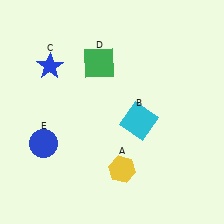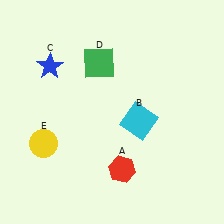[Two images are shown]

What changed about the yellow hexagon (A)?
In Image 1, A is yellow. In Image 2, it changed to red.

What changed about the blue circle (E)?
In Image 1, E is blue. In Image 2, it changed to yellow.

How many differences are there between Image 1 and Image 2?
There are 2 differences between the two images.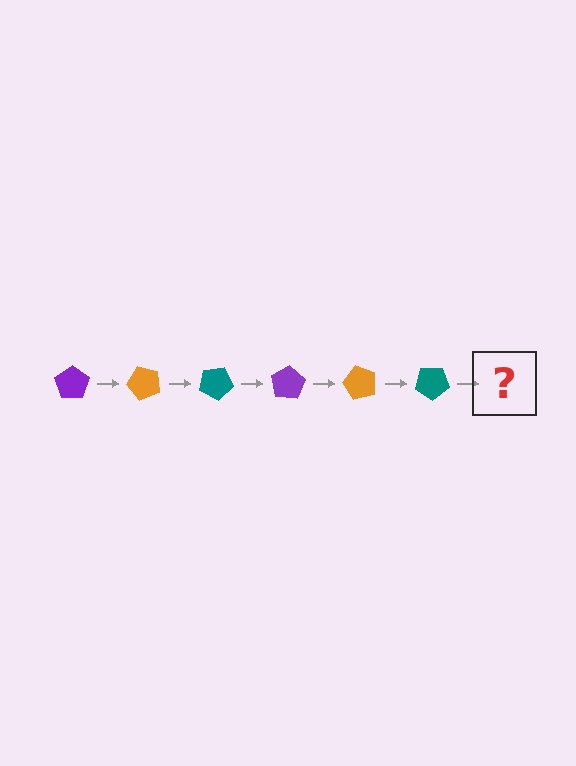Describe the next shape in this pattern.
It should be a purple pentagon, rotated 300 degrees from the start.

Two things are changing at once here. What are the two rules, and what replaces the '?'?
The two rules are that it rotates 50 degrees each step and the color cycles through purple, orange, and teal. The '?' should be a purple pentagon, rotated 300 degrees from the start.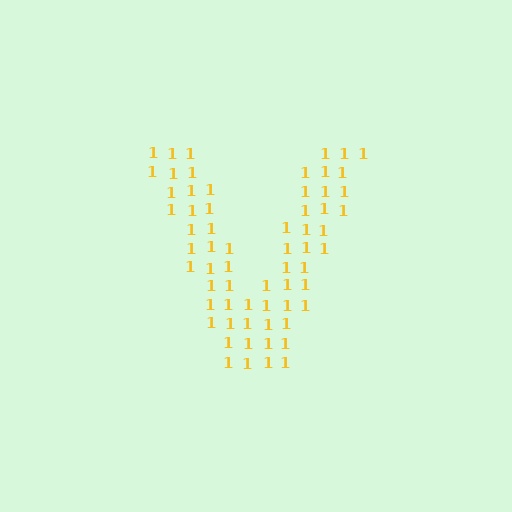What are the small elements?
The small elements are digit 1's.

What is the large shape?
The large shape is the letter V.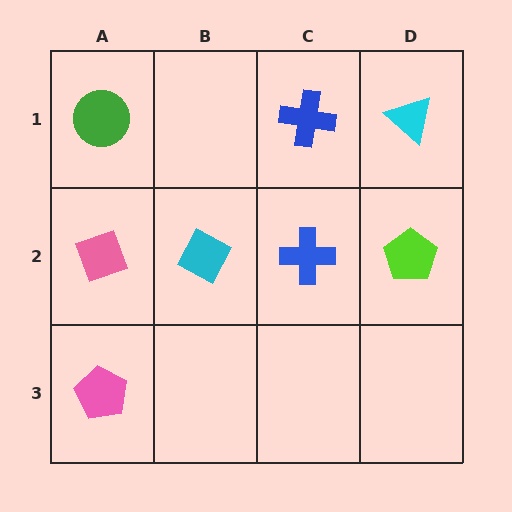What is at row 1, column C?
A blue cross.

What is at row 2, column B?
A cyan diamond.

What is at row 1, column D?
A cyan triangle.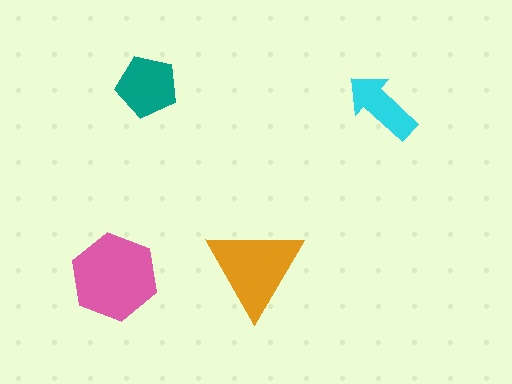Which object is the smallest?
The cyan arrow.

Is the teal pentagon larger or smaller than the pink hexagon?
Smaller.